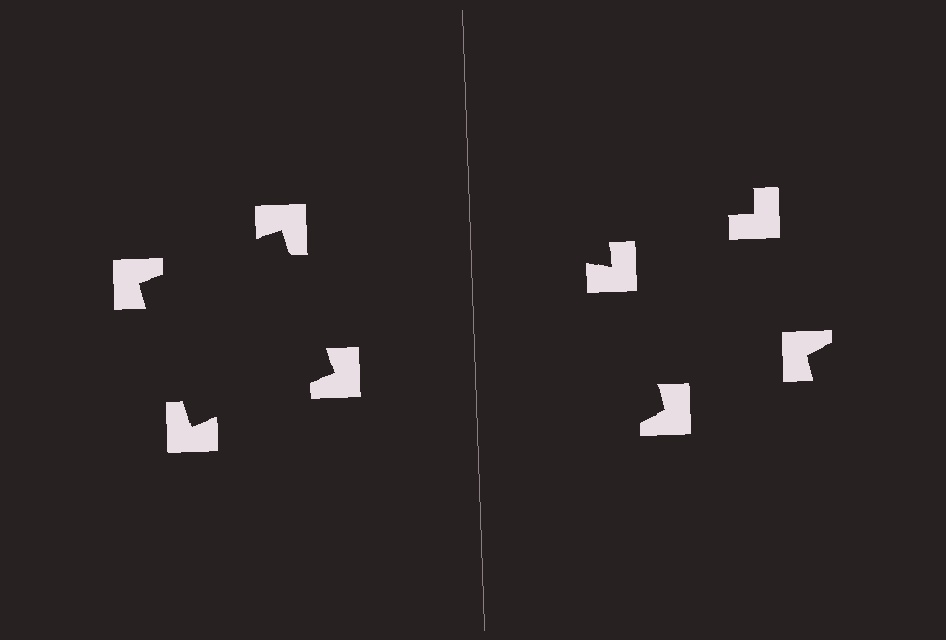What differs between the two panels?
The notched squares are positioned identically on both sides; only the wedge orientations differ. On the left they align to a square; on the right they are misaligned.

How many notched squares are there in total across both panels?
8 — 4 on each side.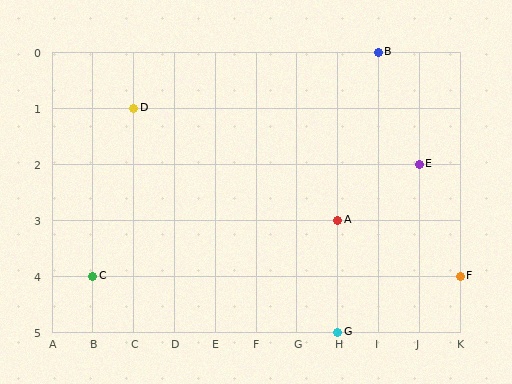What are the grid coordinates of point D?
Point D is at grid coordinates (C, 1).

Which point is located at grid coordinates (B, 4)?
Point C is at (B, 4).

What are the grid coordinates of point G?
Point G is at grid coordinates (H, 5).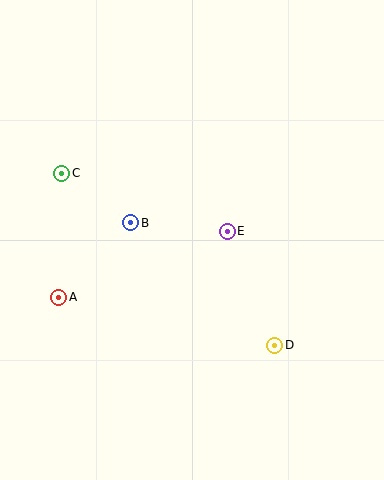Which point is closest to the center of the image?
Point E at (227, 231) is closest to the center.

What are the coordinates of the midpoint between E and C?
The midpoint between E and C is at (145, 202).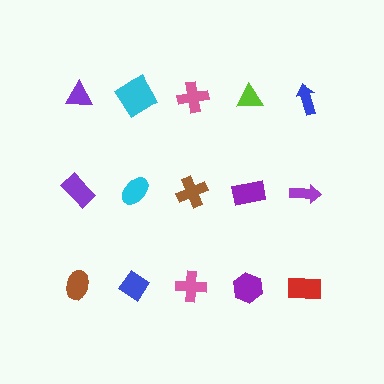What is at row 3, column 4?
A purple hexagon.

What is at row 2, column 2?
A cyan ellipse.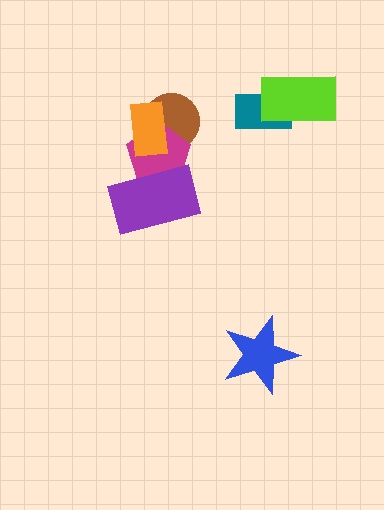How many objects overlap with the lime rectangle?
1 object overlaps with the lime rectangle.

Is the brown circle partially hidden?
Yes, it is partially covered by another shape.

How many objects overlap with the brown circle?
2 objects overlap with the brown circle.